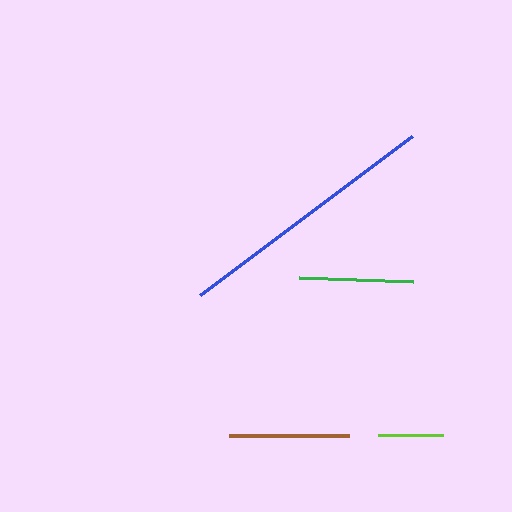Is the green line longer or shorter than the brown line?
The brown line is longer than the green line.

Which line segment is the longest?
The blue line is the longest at approximately 265 pixels.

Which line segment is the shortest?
The lime line is the shortest at approximately 65 pixels.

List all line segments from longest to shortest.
From longest to shortest: blue, brown, green, lime.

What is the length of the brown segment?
The brown segment is approximately 120 pixels long.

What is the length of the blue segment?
The blue segment is approximately 265 pixels long.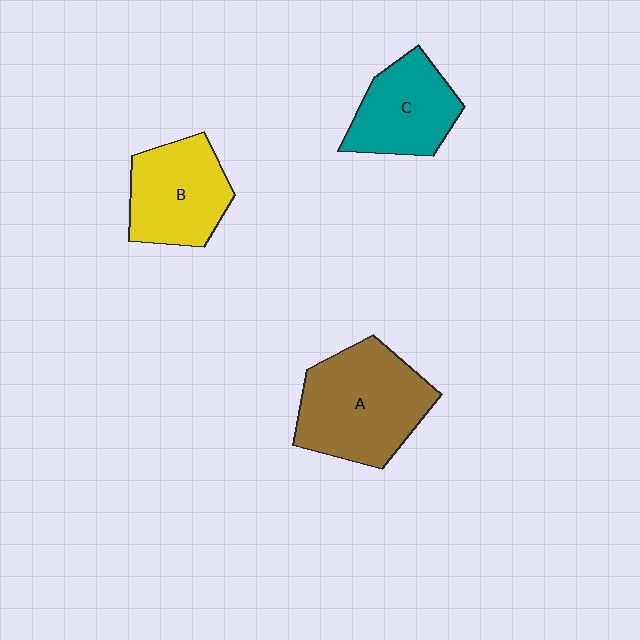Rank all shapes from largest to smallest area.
From largest to smallest: A (brown), B (yellow), C (teal).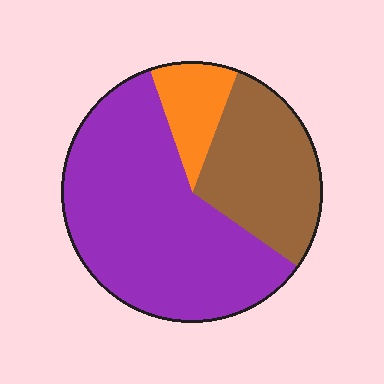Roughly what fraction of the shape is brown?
Brown takes up between a quarter and a half of the shape.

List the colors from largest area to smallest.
From largest to smallest: purple, brown, orange.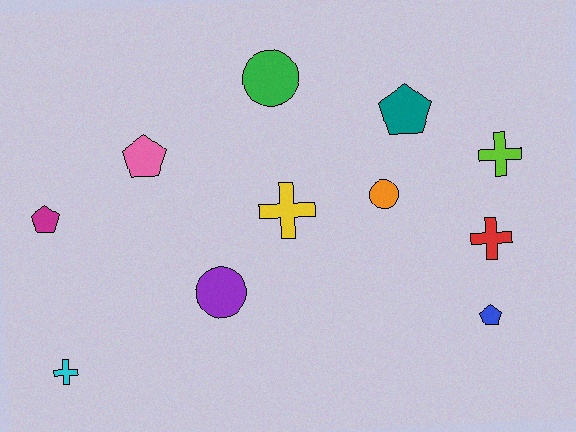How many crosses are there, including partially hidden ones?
There are 4 crosses.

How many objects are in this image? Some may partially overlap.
There are 11 objects.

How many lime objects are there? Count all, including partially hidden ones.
There is 1 lime object.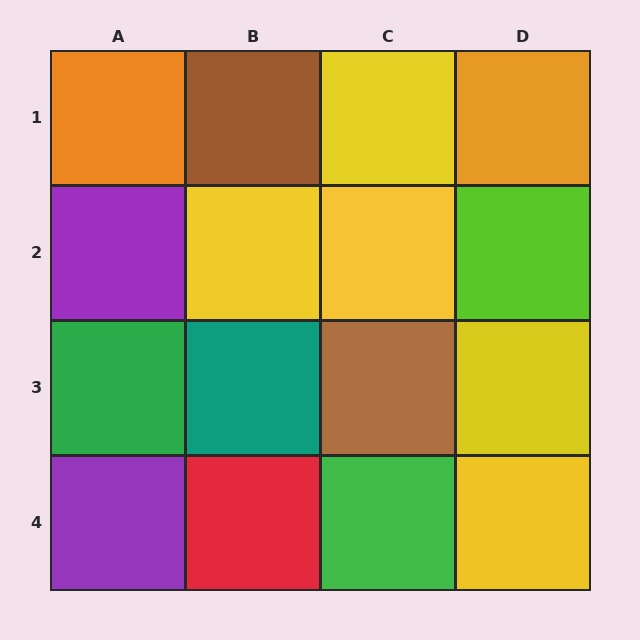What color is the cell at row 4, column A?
Purple.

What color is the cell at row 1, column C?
Yellow.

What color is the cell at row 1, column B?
Brown.